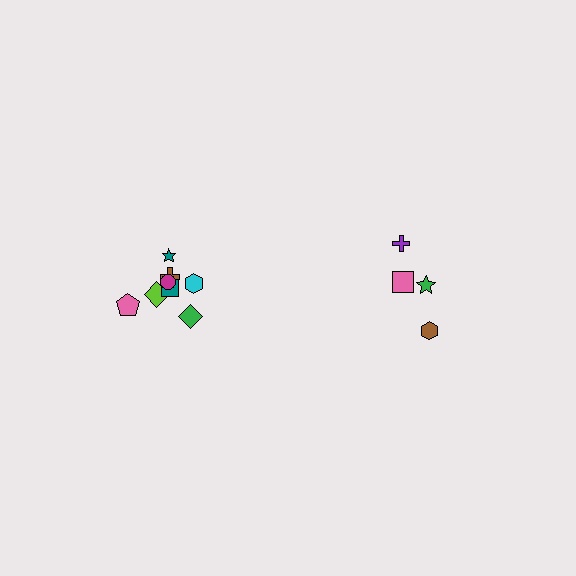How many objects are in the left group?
There are 8 objects.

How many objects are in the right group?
There are 4 objects.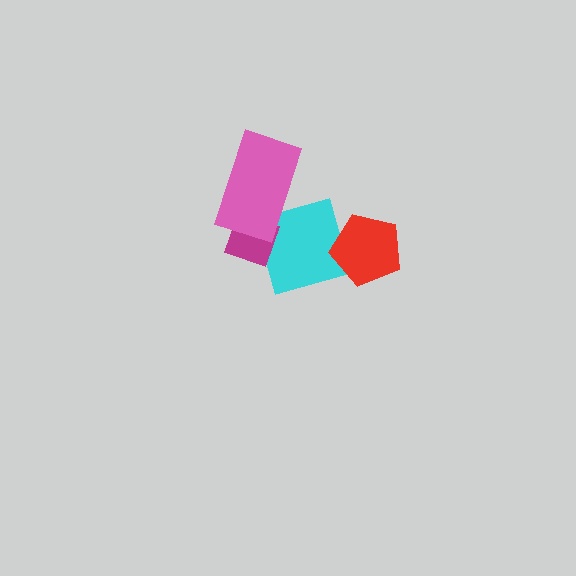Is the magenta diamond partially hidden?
Yes, it is partially covered by another shape.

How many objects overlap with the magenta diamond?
2 objects overlap with the magenta diamond.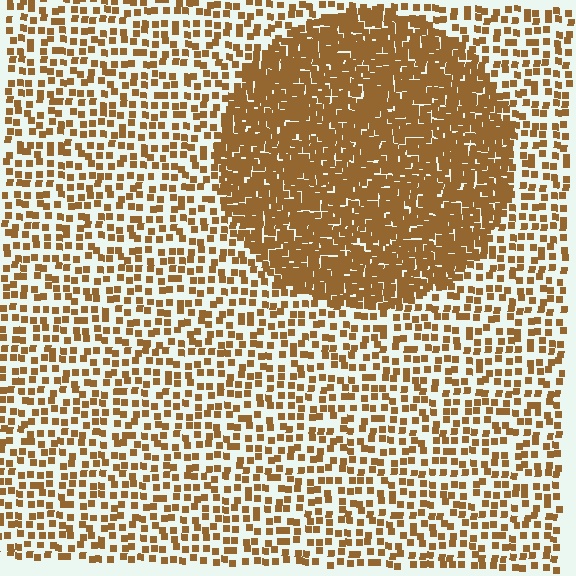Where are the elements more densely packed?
The elements are more densely packed inside the circle boundary.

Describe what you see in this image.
The image contains small brown elements arranged at two different densities. A circle-shaped region is visible where the elements are more densely packed than the surrounding area.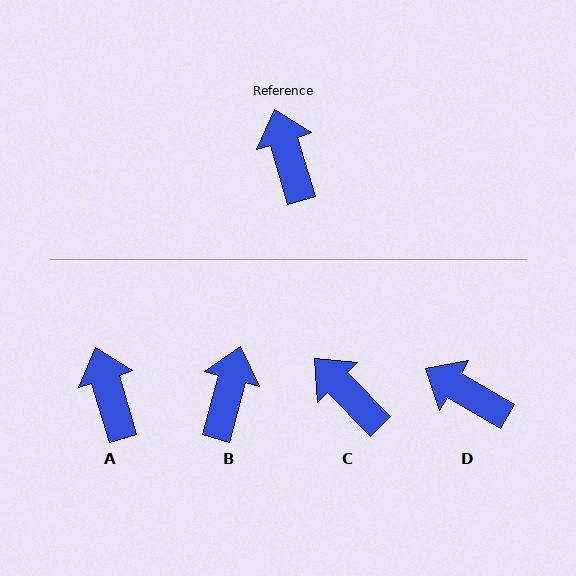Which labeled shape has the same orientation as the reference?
A.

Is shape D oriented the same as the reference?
No, it is off by about 43 degrees.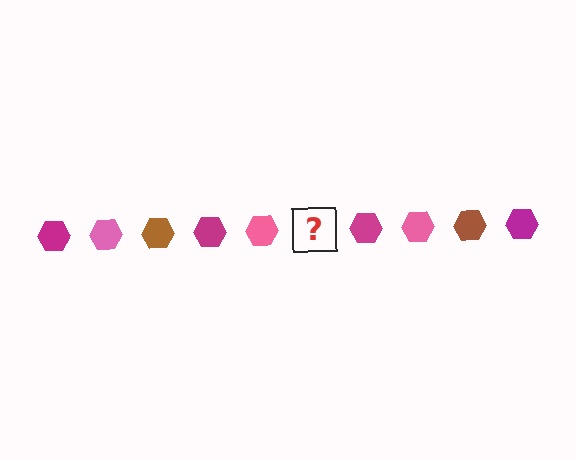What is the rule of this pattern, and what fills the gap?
The rule is that the pattern cycles through magenta, pink, brown hexagons. The gap should be filled with a brown hexagon.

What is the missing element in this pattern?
The missing element is a brown hexagon.